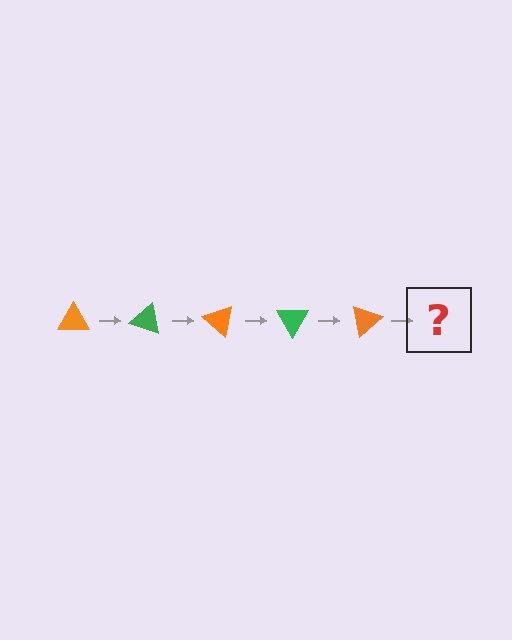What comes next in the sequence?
The next element should be a green triangle, rotated 100 degrees from the start.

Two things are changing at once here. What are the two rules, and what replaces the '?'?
The two rules are that it rotates 20 degrees each step and the color cycles through orange and green. The '?' should be a green triangle, rotated 100 degrees from the start.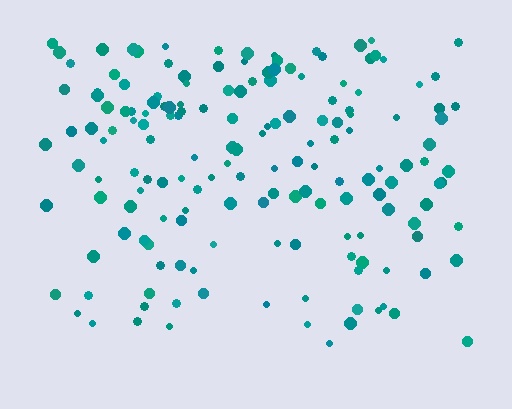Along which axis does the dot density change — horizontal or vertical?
Vertical.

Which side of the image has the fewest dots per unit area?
The bottom.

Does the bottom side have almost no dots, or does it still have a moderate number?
Still a moderate number, just noticeably fewer than the top.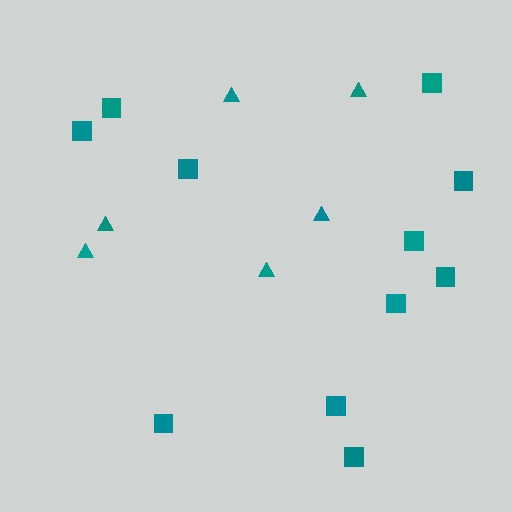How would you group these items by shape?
There are 2 groups: one group of triangles (6) and one group of squares (11).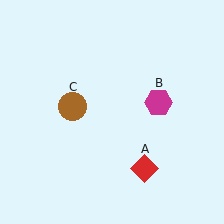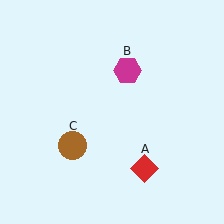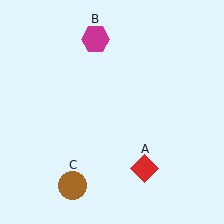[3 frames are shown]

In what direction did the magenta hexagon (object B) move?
The magenta hexagon (object B) moved up and to the left.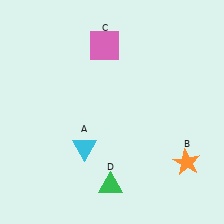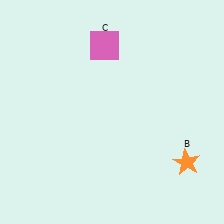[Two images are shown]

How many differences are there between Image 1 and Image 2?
There are 2 differences between the two images.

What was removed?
The green triangle (D), the cyan triangle (A) were removed in Image 2.